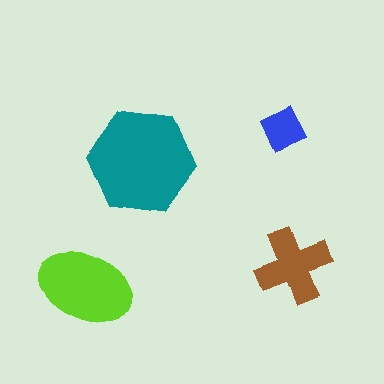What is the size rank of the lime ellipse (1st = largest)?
2nd.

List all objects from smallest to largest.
The blue square, the brown cross, the lime ellipse, the teal hexagon.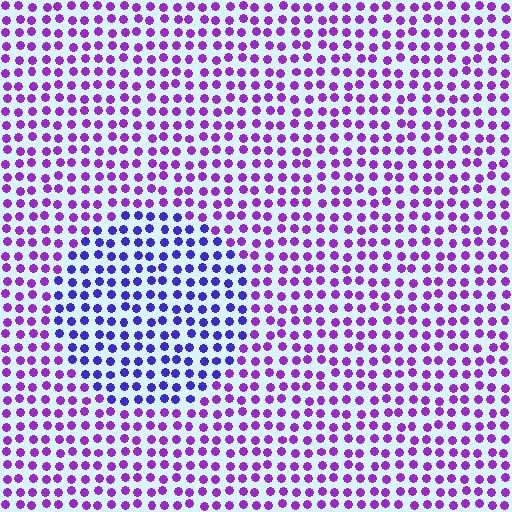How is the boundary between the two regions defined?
The boundary is defined purely by a slight shift in hue (about 36 degrees). Spacing, size, and orientation are identical on both sides.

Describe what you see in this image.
The image is filled with small purple elements in a uniform arrangement. A circle-shaped region is visible where the elements are tinted to a slightly different hue, forming a subtle color boundary.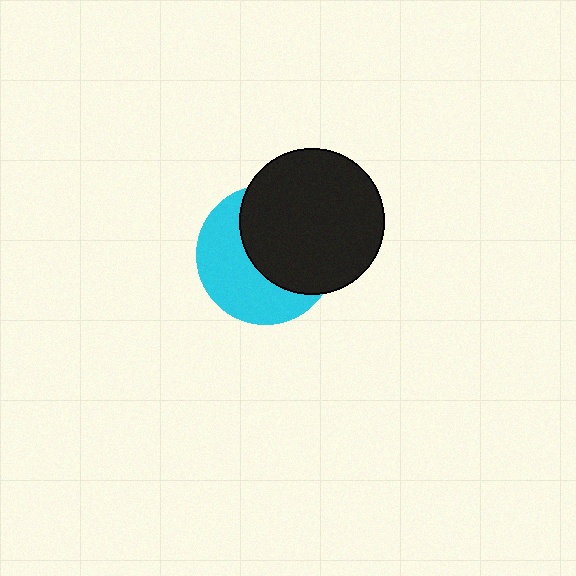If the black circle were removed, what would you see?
You would see the complete cyan circle.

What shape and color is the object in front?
The object in front is a black circle.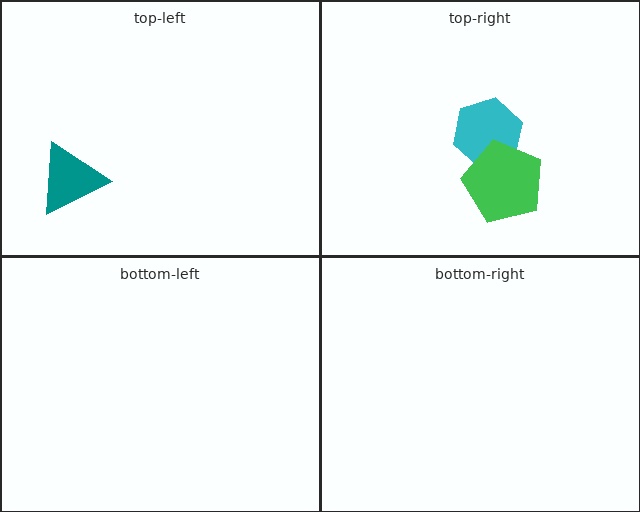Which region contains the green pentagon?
The top-right region.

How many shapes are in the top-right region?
2.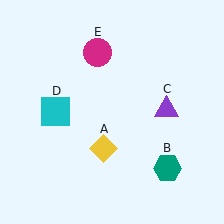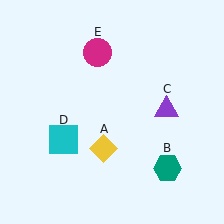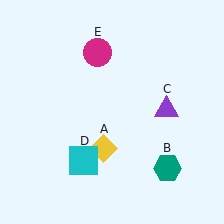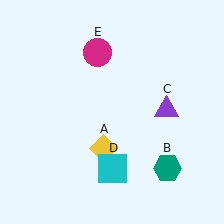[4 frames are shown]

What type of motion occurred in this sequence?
The cyan square (object D) rotated counterclockwise around the center of the scene.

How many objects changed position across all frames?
1 object changed position: cyan square (object D).